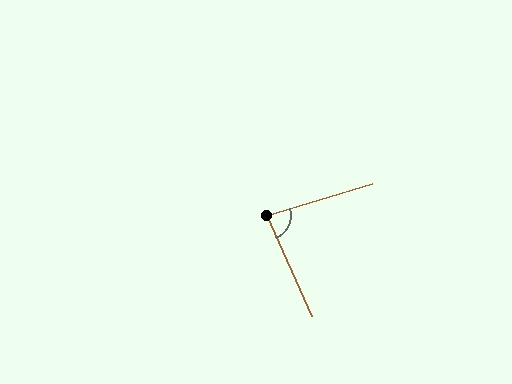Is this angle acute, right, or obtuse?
It is acute.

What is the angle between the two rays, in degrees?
Approximately 83 degrees.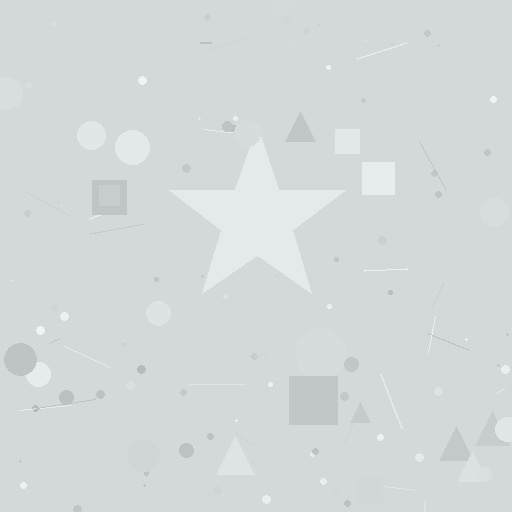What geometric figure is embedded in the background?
A star is embedded in the background.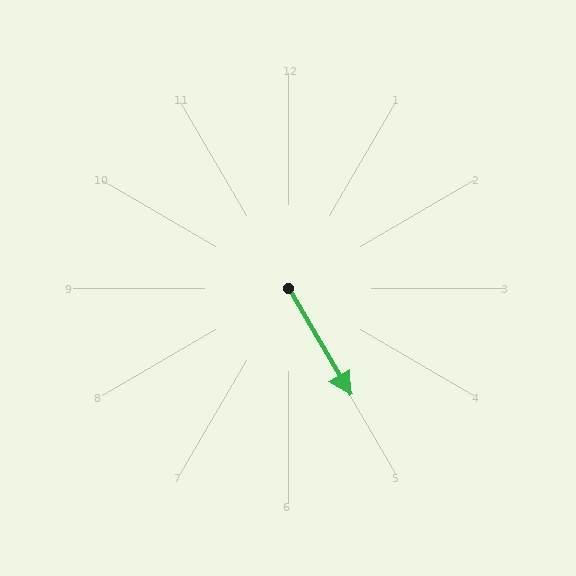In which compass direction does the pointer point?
Southeast.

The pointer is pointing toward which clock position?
Roughly 5 o'clock.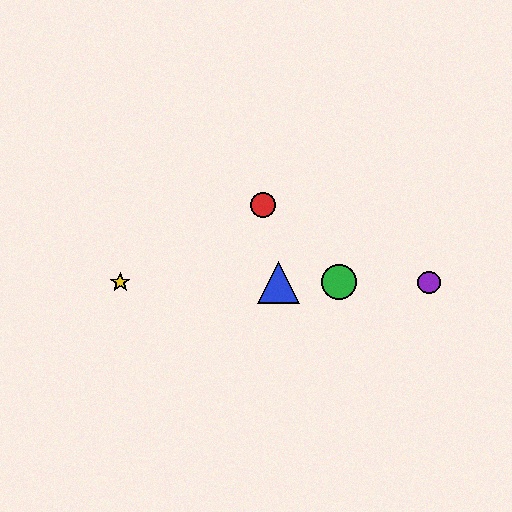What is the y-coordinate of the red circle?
The red circle is at y≈205.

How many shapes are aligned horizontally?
4 shapes (the blue triangle, the green circle, the yellow star, the purple circle) are aligned horizontally.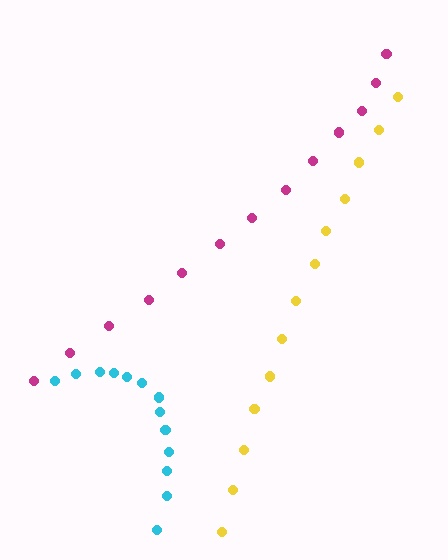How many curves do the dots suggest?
There are 3 distinct paths.